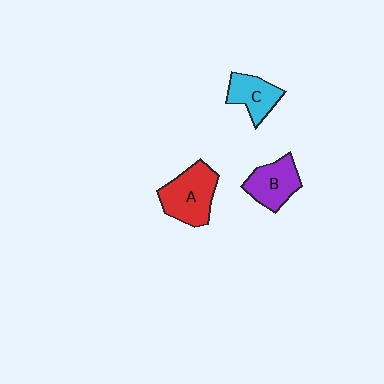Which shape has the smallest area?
Shape C (cyan).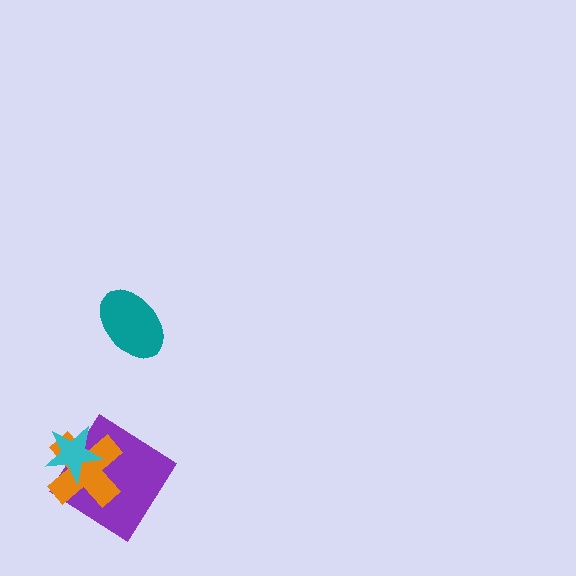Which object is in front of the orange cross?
The cyan star is in front of the orange cross.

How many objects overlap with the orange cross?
2 objects overlap with the orange cross.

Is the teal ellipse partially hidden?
No, no other shape covers it.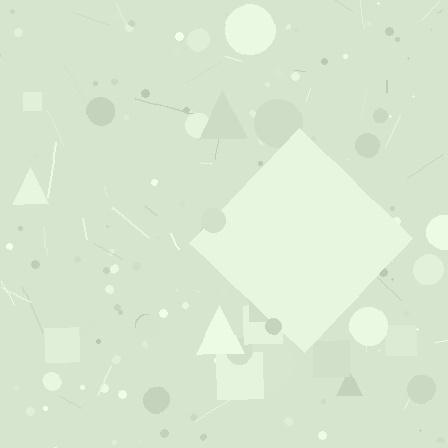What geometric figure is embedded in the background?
A diamond is embedded in the background.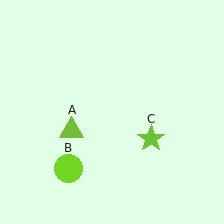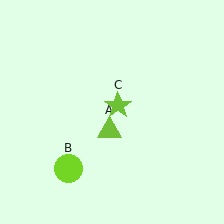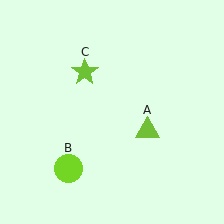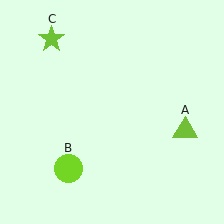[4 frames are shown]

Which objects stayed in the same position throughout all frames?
Lime circle (object B) remained stationary.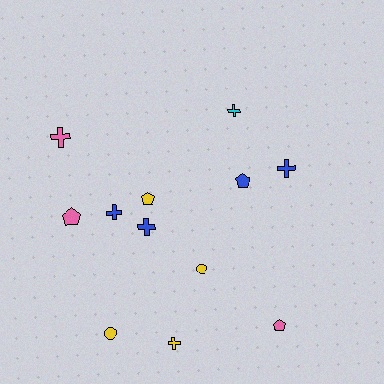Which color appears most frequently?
Yellow, with 4 objects.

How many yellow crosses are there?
There is 1 yellow cross.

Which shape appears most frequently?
Cross, with 6 objects.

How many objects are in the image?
There are 12 objects.